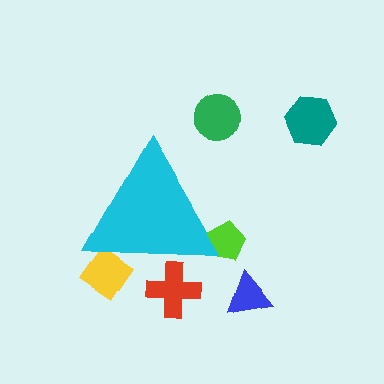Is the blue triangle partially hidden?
No, the blue triangle is fully visible.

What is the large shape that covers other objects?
A cyan triangle.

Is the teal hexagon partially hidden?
No, the teal hexagon is fully visible.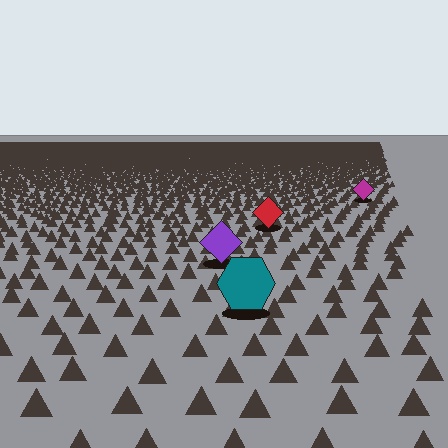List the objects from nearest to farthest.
From nearest to farthest: the teal hexagon, the purple diamond, the red diamond, the magenta diamond.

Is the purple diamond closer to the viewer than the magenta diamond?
Yes. The purple diamond is closer — you can tell from the texture gradient: the ground texture is coarser near it.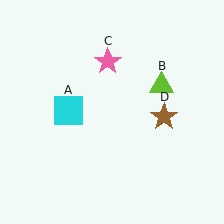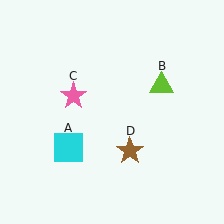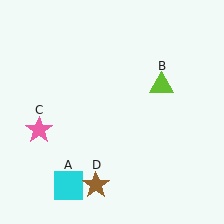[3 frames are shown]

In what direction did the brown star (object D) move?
The brown star (object D) moved down and to the left.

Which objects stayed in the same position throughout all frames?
Lime triangle (object B) remained stationary.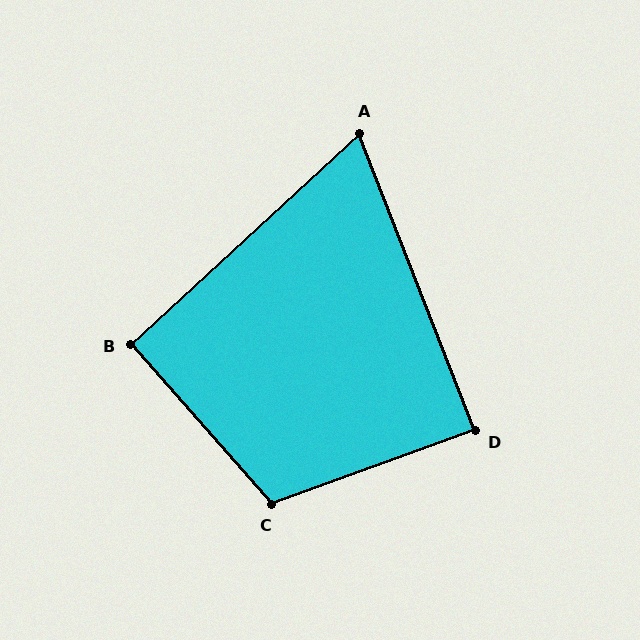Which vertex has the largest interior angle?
C, at approximately 111 degrees.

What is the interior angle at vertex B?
Approximately 91 degrees (approximately right).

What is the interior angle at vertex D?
Approximately 89 degrees (approximately right).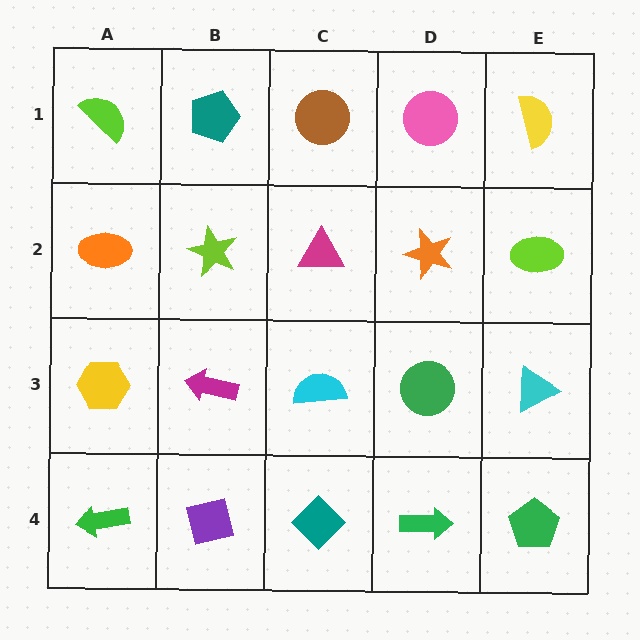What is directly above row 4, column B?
A magenta arrow.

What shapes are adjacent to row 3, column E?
A lime ellipse (row 2, column E), a green pentagon (row 4, column E), a green circle (row 3, column D).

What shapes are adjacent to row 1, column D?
An orange star (row 2, column D), a brown circle (row 1, column C), a yellow semicircle (row 1, column E).